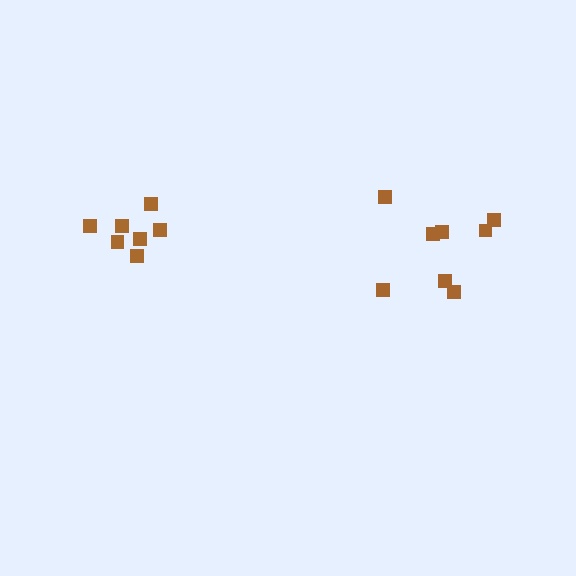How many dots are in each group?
Group 1: 8 dots, Group 2: 7 dots (15 total).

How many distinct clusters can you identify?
There are 2 distinct clusters.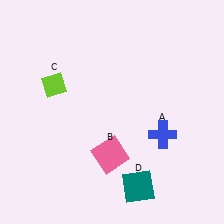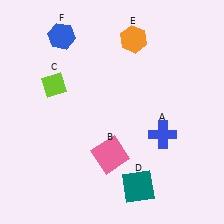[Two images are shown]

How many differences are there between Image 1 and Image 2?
There are 2 differences between the two images.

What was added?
An orange hexagon (E), a blue hexagon (F) were added in Image 2.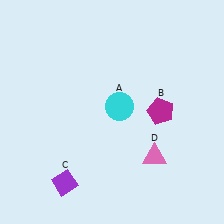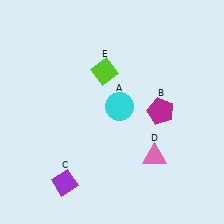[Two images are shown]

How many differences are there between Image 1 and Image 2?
There is 1 difference between the two images.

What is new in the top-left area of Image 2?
A lime diamond (E) was added in the top-left area of Image 2.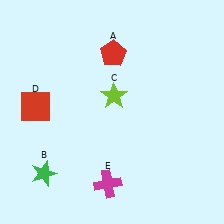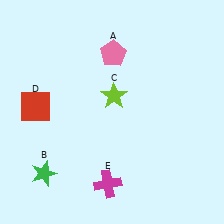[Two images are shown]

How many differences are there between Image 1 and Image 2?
There is 1 difference between the two images.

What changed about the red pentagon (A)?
In Image 1, A is red. In Image 2, it changed to pink.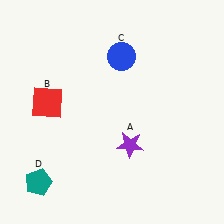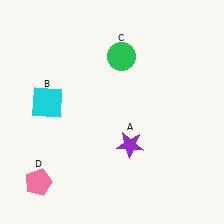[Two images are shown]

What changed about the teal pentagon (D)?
In Image 1, D is teal. In Image 2, it changed to pink.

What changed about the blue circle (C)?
In Image 1, C is blue. In Image 2, it changed to green.